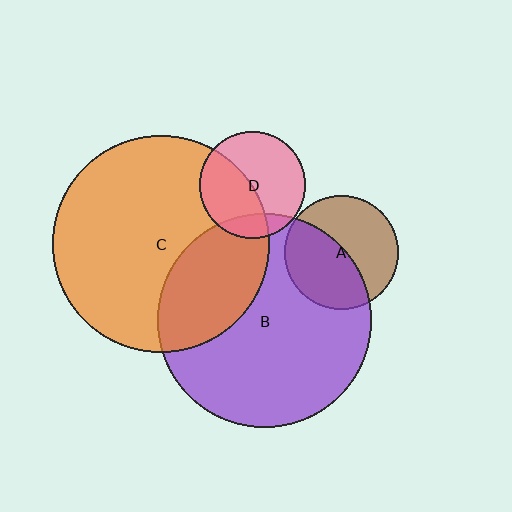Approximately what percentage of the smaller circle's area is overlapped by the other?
Approximately 15%.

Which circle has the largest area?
Circle C (orange).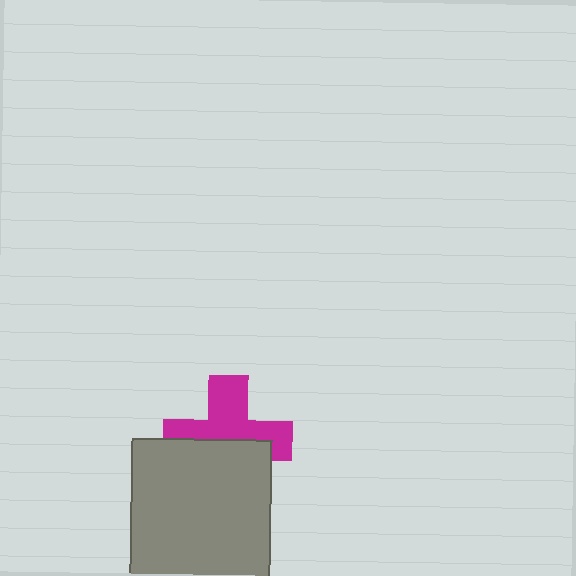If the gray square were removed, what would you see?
You would see the complete magenta cross.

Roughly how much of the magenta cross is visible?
About half of it is visible (roughly 52%).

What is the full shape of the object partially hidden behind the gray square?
The partially hidden object is a magenta cross.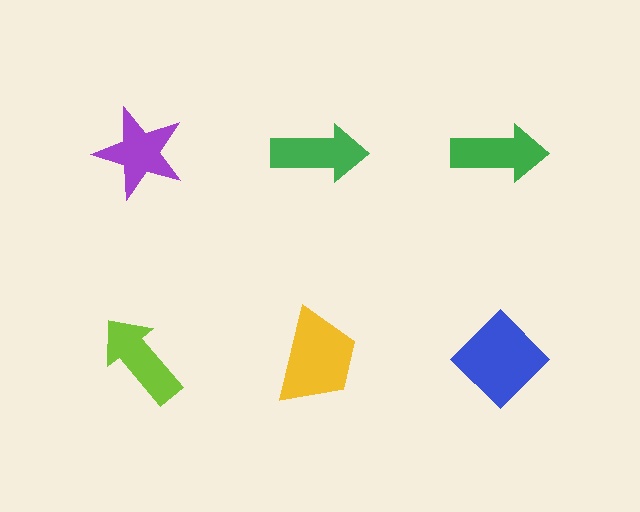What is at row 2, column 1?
A lime arrow.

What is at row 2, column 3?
A blue diamond.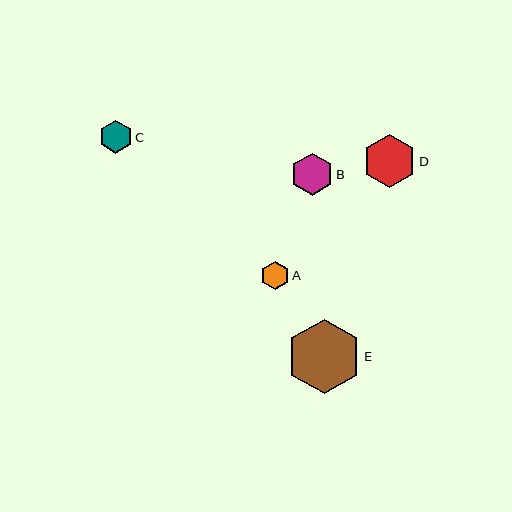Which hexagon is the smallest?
Hexagon A is the smallest with a size of approximately 28 pixels.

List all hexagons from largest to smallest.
From largest to smallest: E, D, B, C, A.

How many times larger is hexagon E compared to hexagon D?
Hexagon E is approximately 1.4 times the size of hexagon D.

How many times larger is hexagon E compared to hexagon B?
Hexagon E is approximately 1.8 times the size of hexagon B.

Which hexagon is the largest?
Hexagon E is the largest with a size of approximately 75 pixels.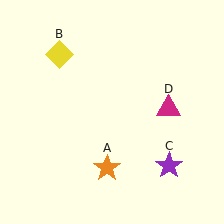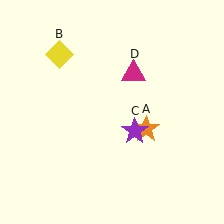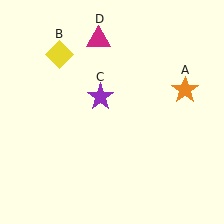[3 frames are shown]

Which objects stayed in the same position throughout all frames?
Yellow diamond (object B) remained stationary.